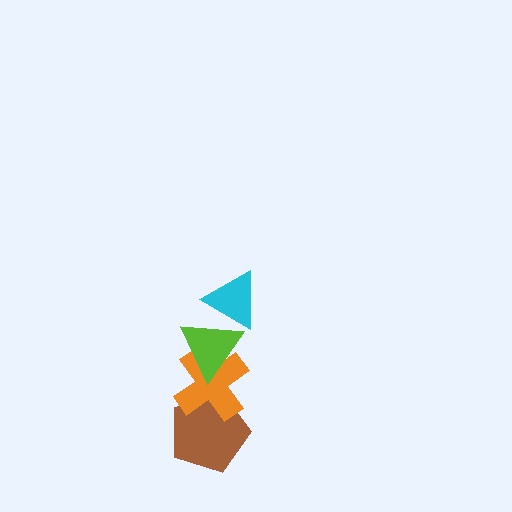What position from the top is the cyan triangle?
The cyan triangle is 1st from the top.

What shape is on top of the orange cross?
The lime triangle is on top of the orange cross.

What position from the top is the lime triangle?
The lime triangle is 2nd from the top.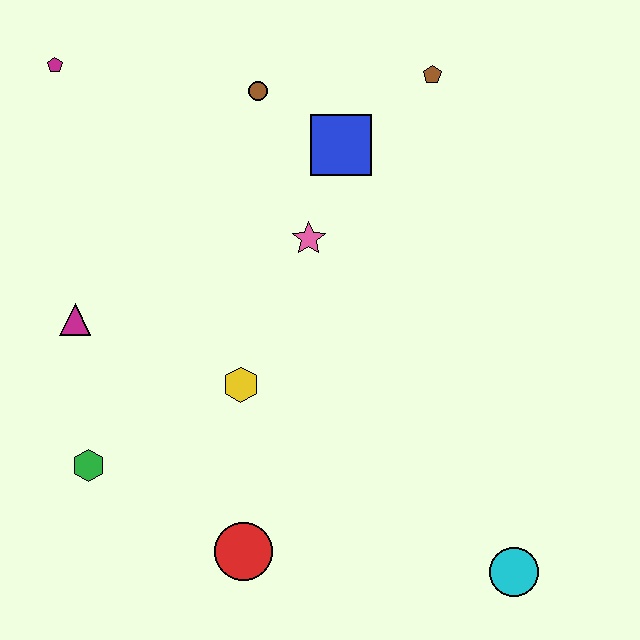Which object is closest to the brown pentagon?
The blue square is closest to the brown pentagon.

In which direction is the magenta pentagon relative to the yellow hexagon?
The magenta pentagon is above the yellow hexagon.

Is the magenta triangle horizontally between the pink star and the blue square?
No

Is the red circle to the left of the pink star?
Yes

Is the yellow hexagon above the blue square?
No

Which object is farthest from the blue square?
The cyan circle is farthest from the blue square.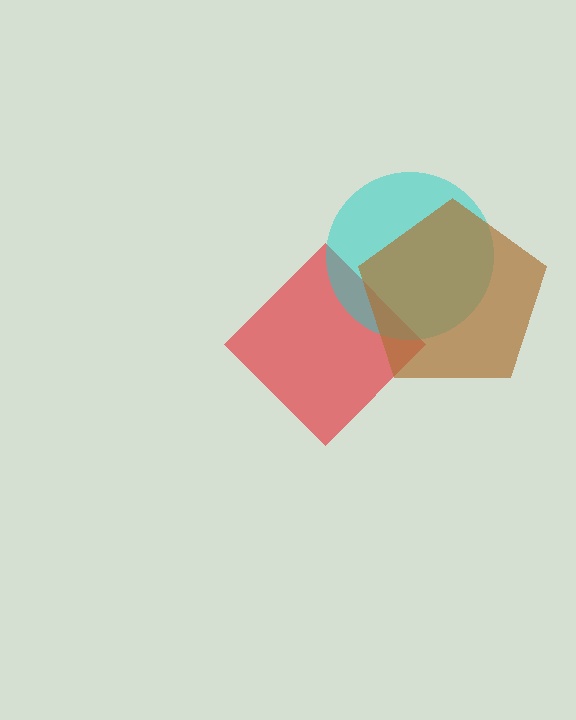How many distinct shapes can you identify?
There are 3 distinct shapes: a red diamond, a cyan circle, a brown pentagon.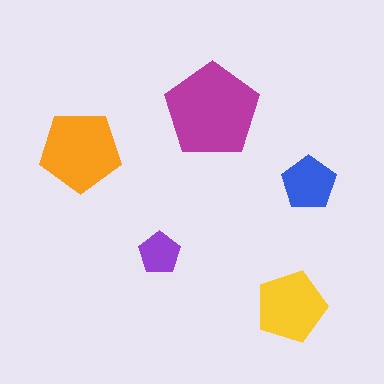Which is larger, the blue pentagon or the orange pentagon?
The orange one.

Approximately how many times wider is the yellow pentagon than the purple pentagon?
About 1.5 times wider.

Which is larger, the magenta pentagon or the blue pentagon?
The magenta one.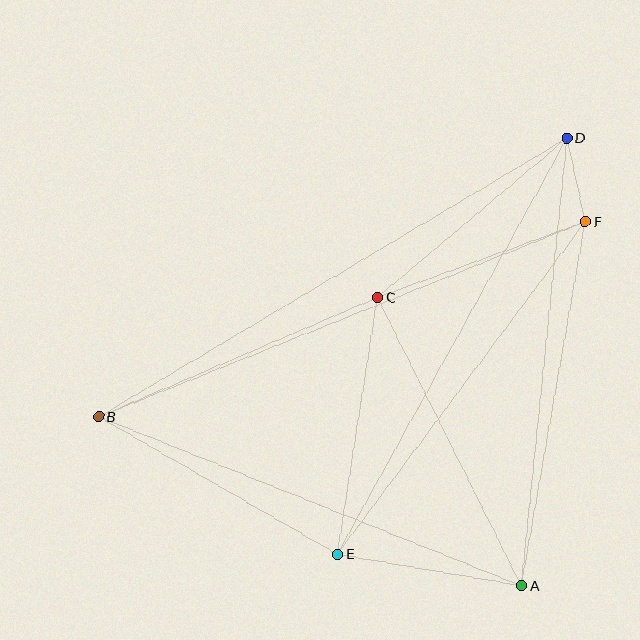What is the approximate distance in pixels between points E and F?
The distance between E and F is approximately 415 pixels.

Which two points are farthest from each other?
Points B and D are farthest from each other.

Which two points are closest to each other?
Points D and F are closest to each other.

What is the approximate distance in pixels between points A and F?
The distance between A and F is approximately 370 pixels.